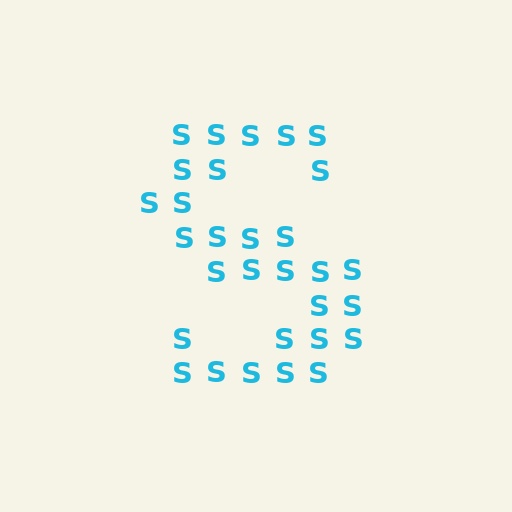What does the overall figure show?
The overall figure shows the letter S.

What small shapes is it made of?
It is made of small letter S's.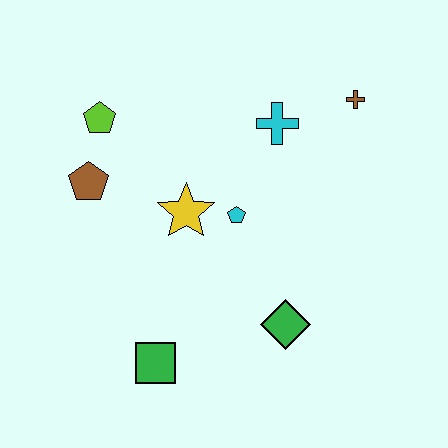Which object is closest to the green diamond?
The cyan pentagon is closest to the green diamond.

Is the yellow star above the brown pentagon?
No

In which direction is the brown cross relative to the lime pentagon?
The brown cross is to the right of the lime pentagon.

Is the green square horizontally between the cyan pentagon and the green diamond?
No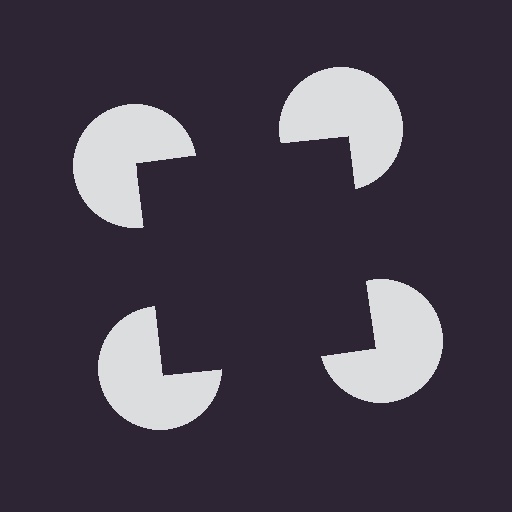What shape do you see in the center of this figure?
An illusory square — its edges are inferred from the aligned wedge cuts in the pac-man discs, not physically drawn.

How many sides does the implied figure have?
4 sides.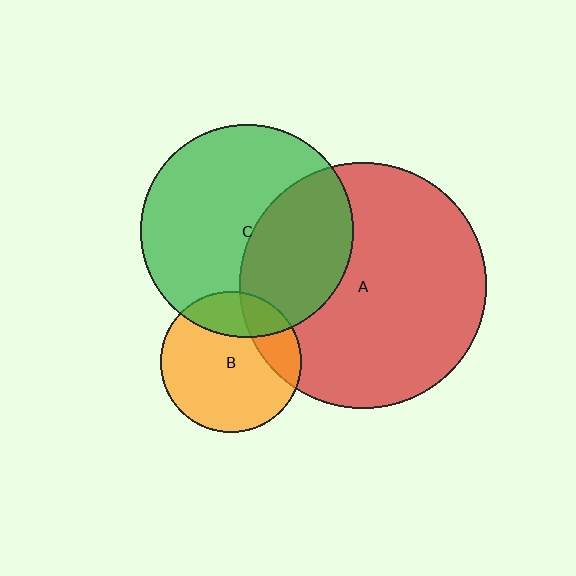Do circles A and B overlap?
Yes.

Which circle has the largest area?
Circle A (red).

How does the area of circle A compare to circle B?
Approximately 3.1 times.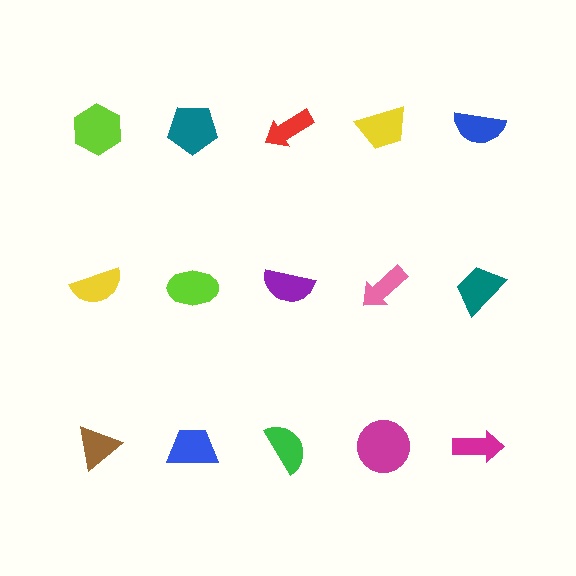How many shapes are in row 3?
5 shapes.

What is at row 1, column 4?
A yellow trapezoid.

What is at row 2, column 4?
A pink arrow.